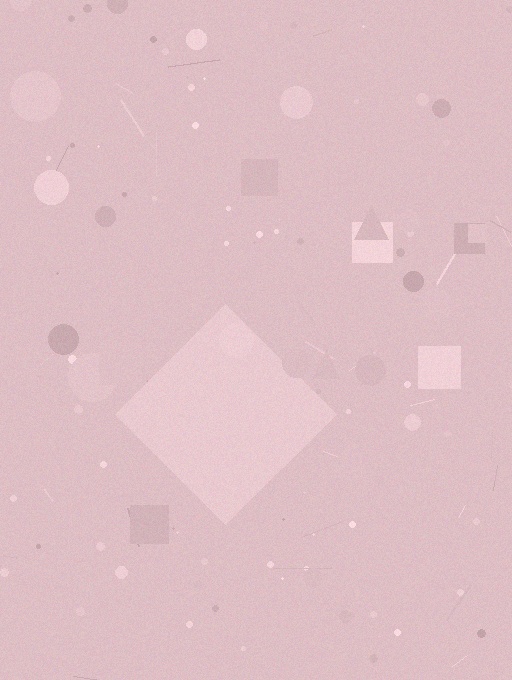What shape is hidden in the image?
A diamond is hidden in the image.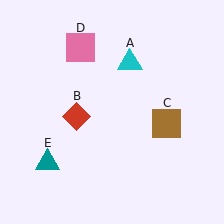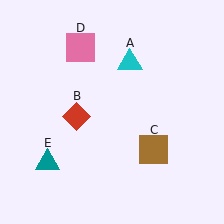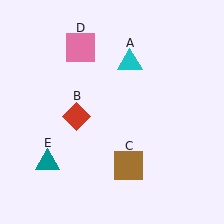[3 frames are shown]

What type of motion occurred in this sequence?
The brown square (object C) rotated clockwise around the center of the scene.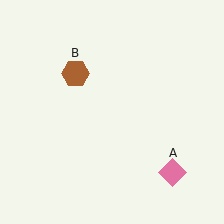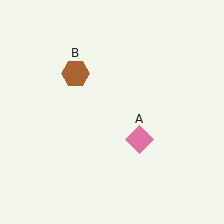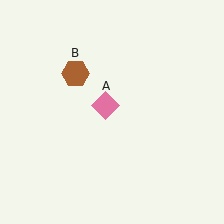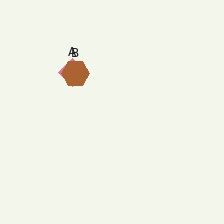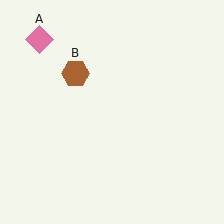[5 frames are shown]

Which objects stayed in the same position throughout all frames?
Brown hexagon (object B) remained stationary.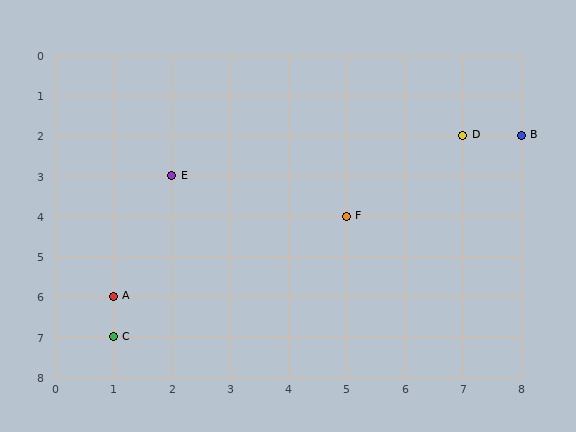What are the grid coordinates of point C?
Point C is at grid coordinates (1, 7).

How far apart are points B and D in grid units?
Points B and D are 1 column apart.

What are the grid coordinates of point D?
Point D is at grid coordinates (7, 2).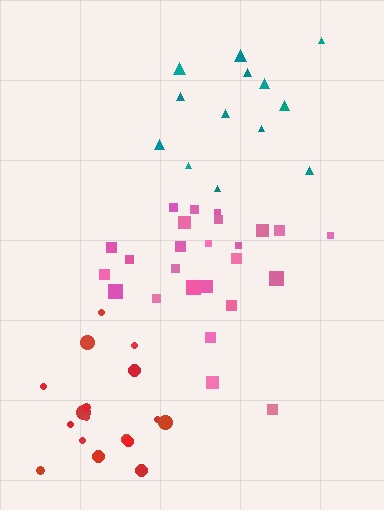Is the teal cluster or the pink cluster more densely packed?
Pink.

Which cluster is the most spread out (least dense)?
Teal.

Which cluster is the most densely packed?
Red.